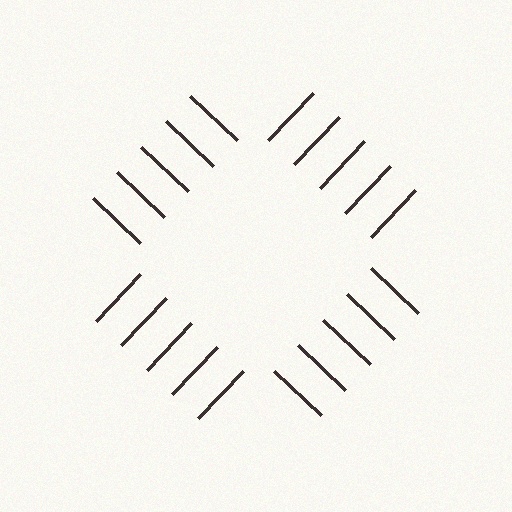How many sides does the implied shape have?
4 sides — the line-ends trace a square.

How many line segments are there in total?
20 — 5 along each of the 4 edges.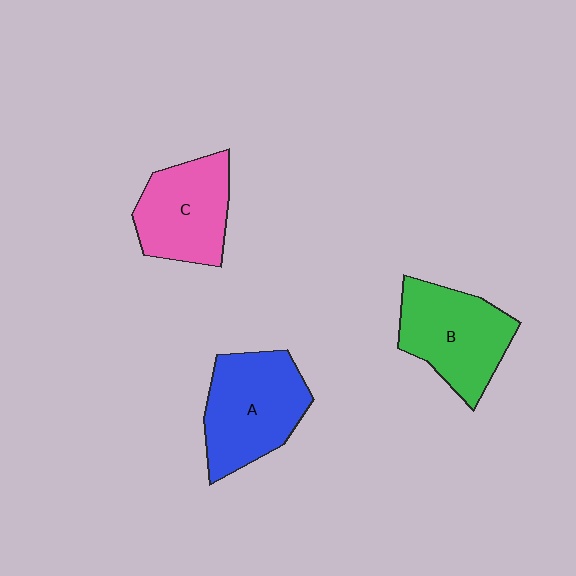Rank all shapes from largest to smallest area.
From largest to smallest: A (blue), B (green), C (pink).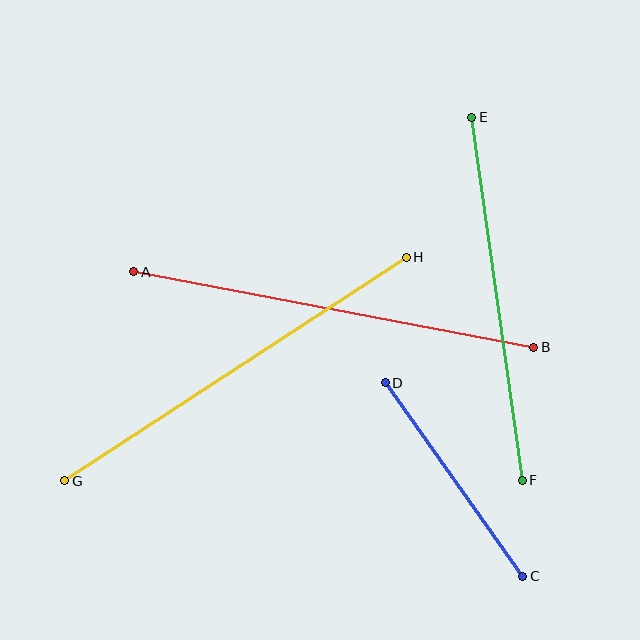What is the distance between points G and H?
The distance is approximately 408 pixels.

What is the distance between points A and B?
The distance is approximately 407 pixels.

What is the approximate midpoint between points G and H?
The midpoint is at approximately (235, 369) pixels.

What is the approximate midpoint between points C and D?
The midpoint is at approximately (454, 479) pixels.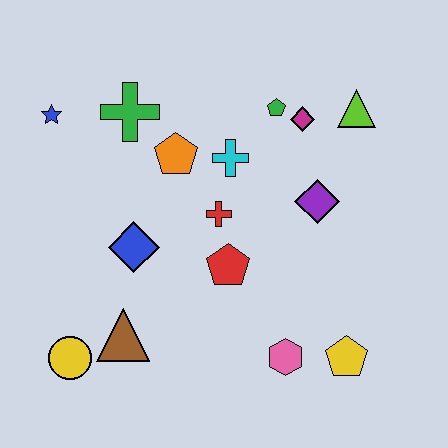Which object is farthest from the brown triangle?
The lime triangle is farthest from the brown triangle.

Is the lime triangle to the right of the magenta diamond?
Yes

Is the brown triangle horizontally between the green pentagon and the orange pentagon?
No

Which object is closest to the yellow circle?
The brown triangle is closest to the yellow circle.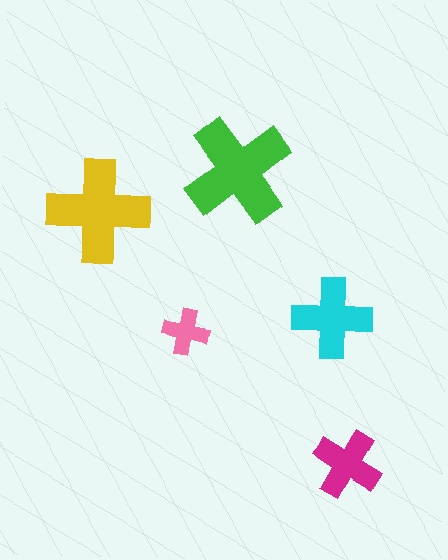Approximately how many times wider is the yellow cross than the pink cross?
About 2 times wider.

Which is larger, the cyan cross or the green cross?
The green one.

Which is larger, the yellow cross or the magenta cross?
The yellow one.